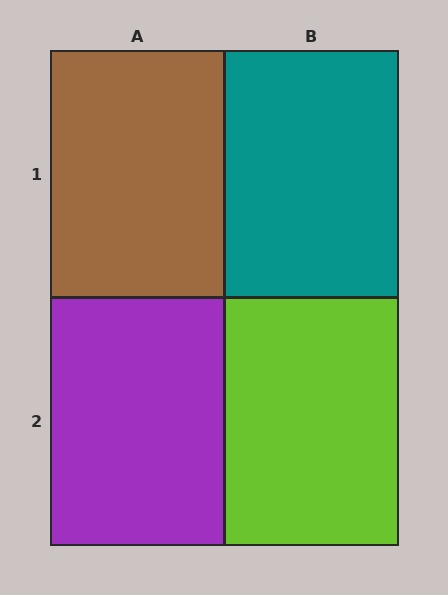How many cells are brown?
1 cell is brown.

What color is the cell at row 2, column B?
Lime.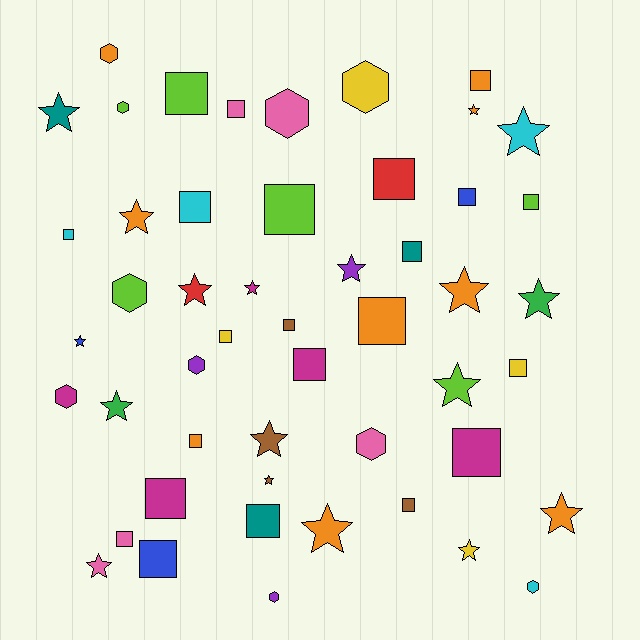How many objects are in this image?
There are 50 objects.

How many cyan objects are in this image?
There are 4 cyan objects.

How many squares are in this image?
There are 22 squares.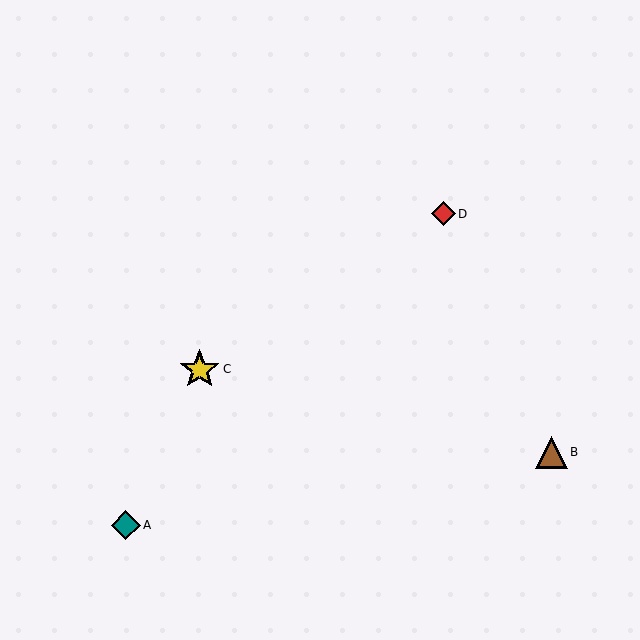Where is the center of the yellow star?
The center of the yellow star is at (200, 369).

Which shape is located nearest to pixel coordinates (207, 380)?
The yellow star (labeled C) at (200, 369) is nearest to that location.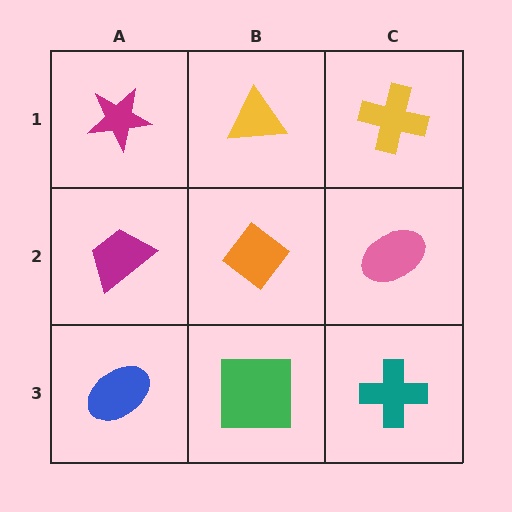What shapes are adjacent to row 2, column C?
A yellow cross (row 1, column C), a teal cross (row 3, column C), an orange diamond (row 2, column B).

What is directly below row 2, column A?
A blue ellipse.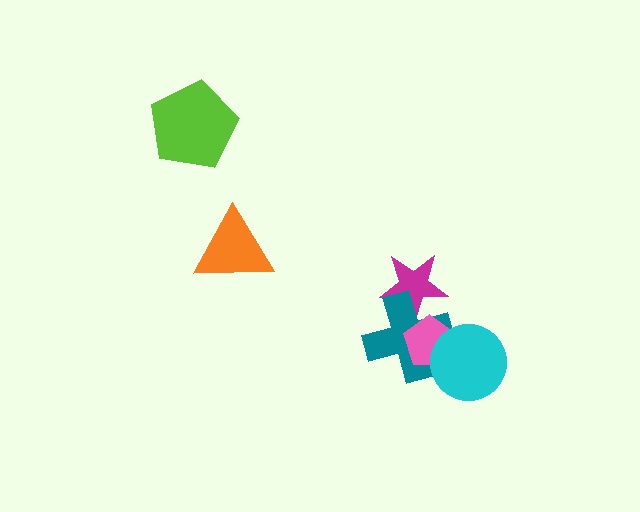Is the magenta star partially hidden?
Yes, it is partially covered by another shape.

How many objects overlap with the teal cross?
3 objects overlap with the teal cross.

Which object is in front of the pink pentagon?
The cyan circle is in front of the pink pentagon.